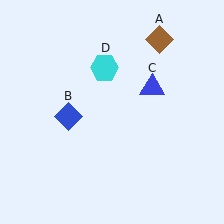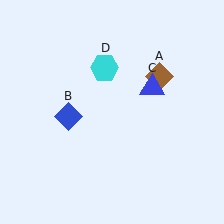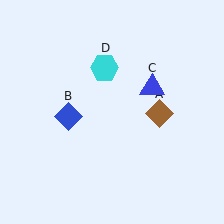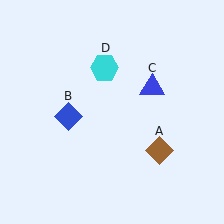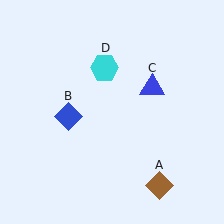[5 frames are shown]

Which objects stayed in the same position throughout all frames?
Blue diamond (object B) and blue triangle (object C) and cyan hexagon (object D) remained stationary.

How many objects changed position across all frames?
1 object changed position: brown diamond (object A).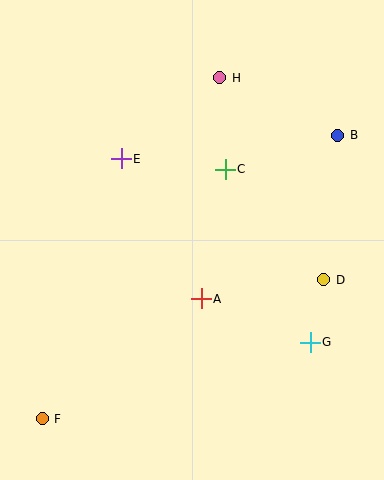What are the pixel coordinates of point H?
Point H is at (220, 78).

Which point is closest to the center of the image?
Point A at (201, 299) is closest to the center.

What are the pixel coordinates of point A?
Point A is at (201, 299).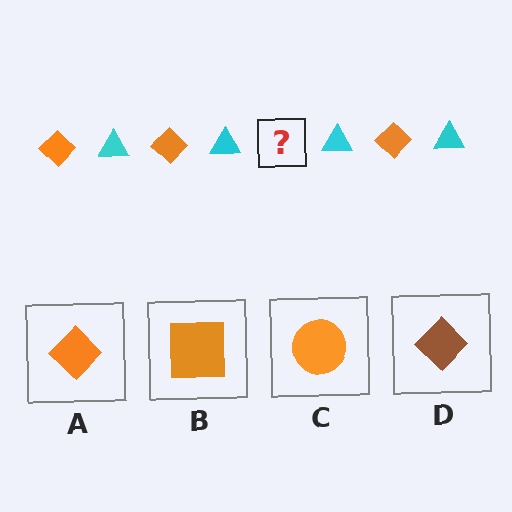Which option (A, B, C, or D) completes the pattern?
A.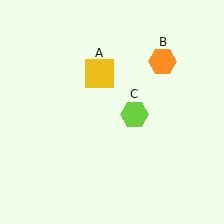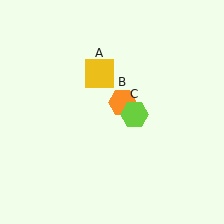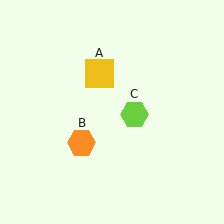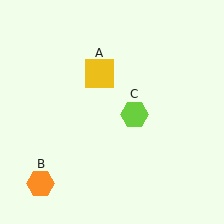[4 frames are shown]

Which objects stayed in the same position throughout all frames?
Yellow square (object A) and lime hexagon (object C) remained stationary.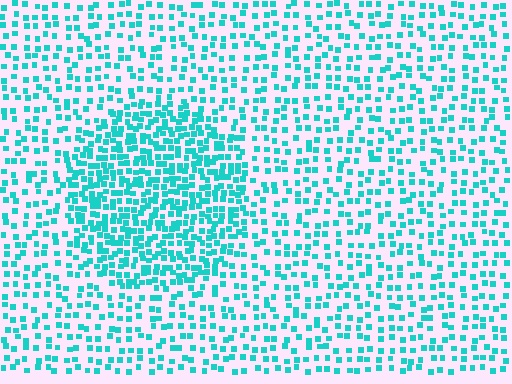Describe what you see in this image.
The image contains small cyan elements arranged at two different densities. A circle-shaped region is visible where the elements are more densely packed than the surrounding area.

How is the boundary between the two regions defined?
The boundary is defined by a change in element density (approximately 2.0x ratio). All elements are the same color, size, and shape.